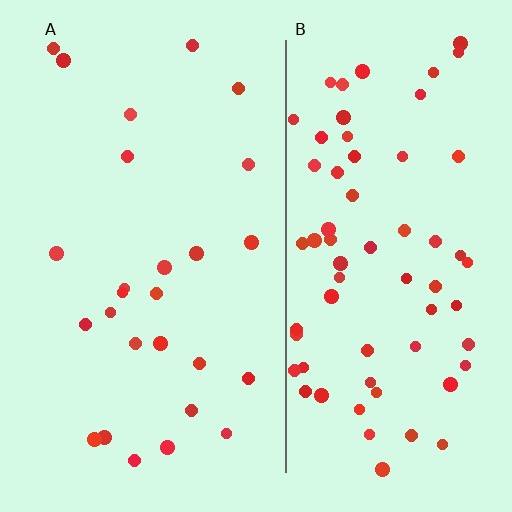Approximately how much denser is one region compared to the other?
Approximately 2.6× — region B over region A.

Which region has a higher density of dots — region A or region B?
B (the right).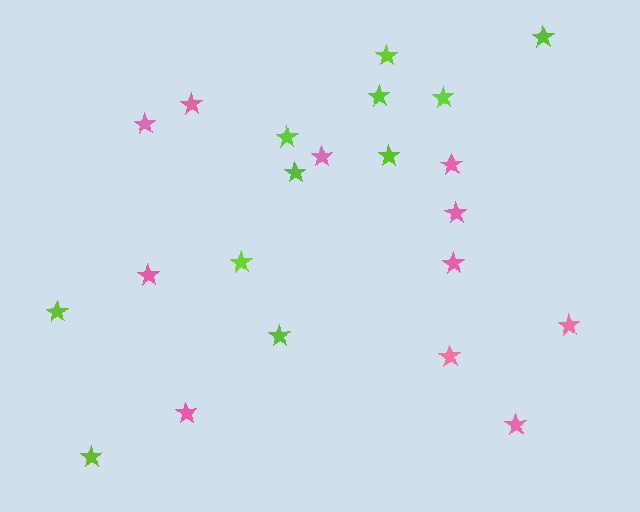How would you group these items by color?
There are 2 groups: one group of pink stars (11) and one group of lime stars (11).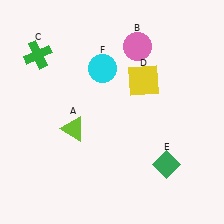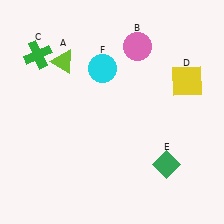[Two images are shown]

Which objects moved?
The objects that moved are: the lime triangle (A), the yellow square (D).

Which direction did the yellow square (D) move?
The yellow square (D) moved right.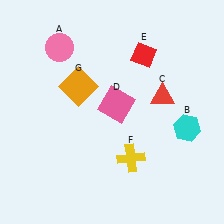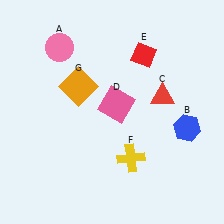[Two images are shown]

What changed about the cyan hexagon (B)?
In Image 1, B is cyan. In Image 2, it changed to blue.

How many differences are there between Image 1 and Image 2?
There is 1 difference between the two images.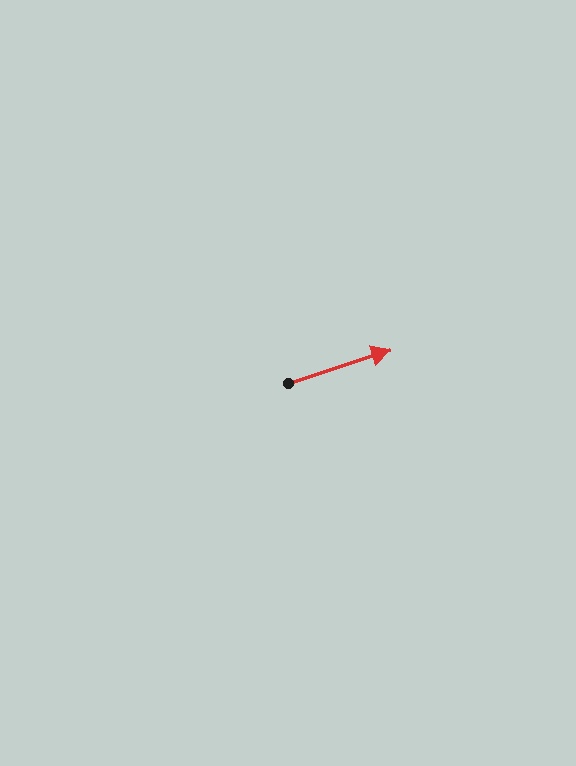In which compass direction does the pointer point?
East.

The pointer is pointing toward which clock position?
Roughly 2 o'clock.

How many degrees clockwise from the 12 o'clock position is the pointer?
Approximately 72 degrees.